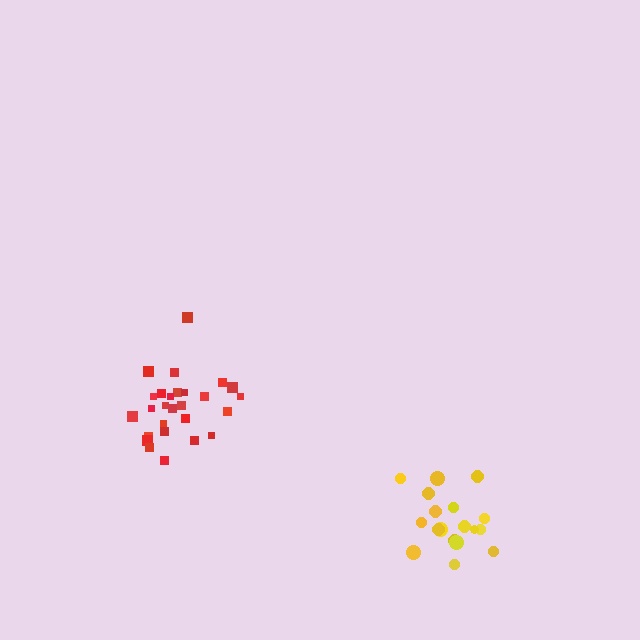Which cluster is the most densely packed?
Red.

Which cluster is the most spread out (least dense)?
Yellow.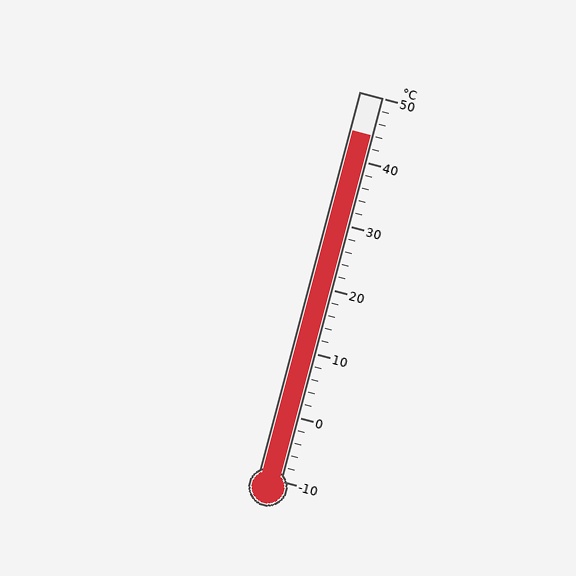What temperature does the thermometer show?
The thermometer shows approximately 44°C.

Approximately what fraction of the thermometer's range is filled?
The thermometer is filled to approximately 90% of its range.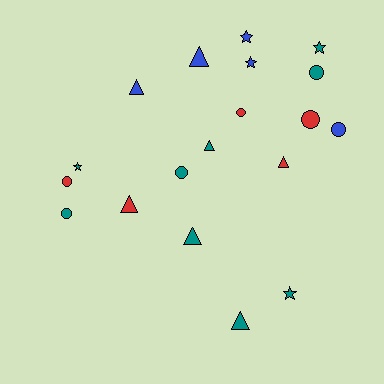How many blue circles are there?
There is 1 blue circle.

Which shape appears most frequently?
Triangle, with 7 objects.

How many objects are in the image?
There are 19 objects.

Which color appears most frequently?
Teal, with 9 objects.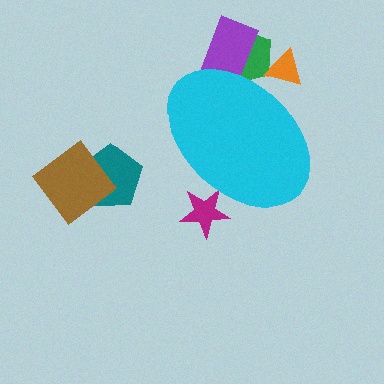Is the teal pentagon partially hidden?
No, the teal pentagon is fully visible.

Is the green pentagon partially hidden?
Yes, the green pentagon is partially hidden behind the cyan ellipse.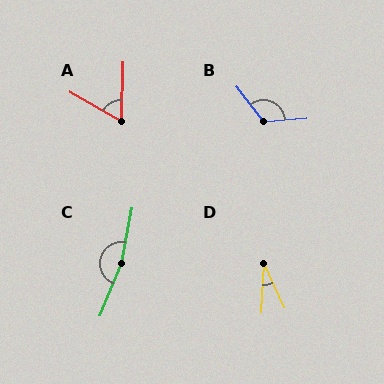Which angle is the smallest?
D, at approximately 28 degrees.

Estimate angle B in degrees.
Approximately 123 degrees.